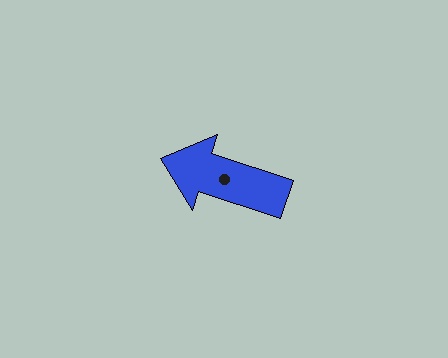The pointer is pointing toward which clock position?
Roughly 10 o'clock.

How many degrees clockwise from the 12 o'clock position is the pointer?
Approximately 288 degrees.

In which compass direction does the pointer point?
West.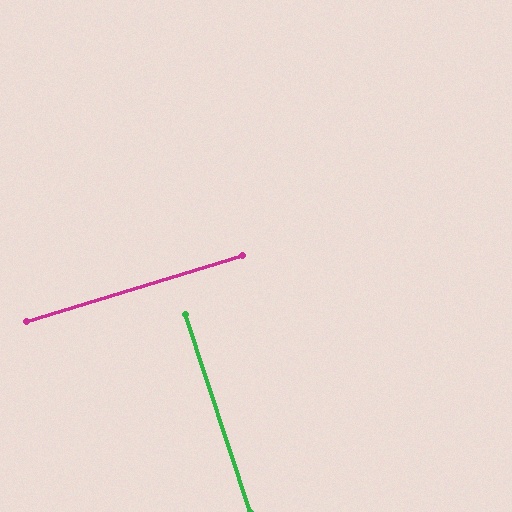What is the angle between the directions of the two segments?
Approximately 89 degrees.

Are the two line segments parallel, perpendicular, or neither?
Perpendicular — they meet at approximately 89°.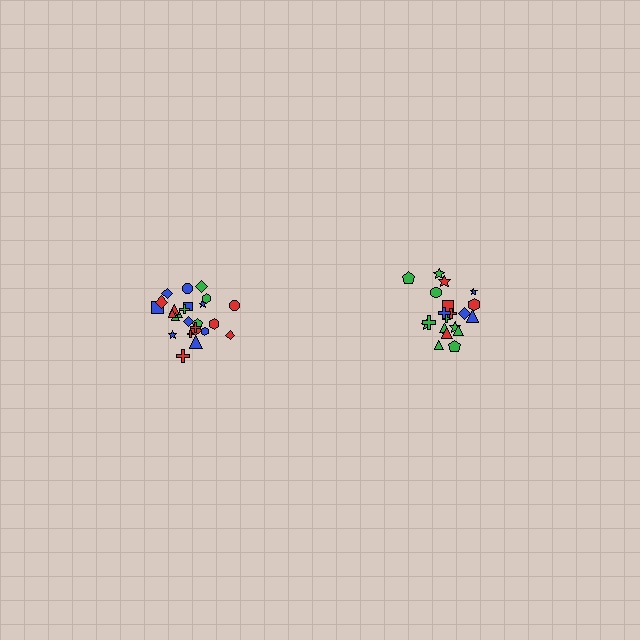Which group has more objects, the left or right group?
The left group.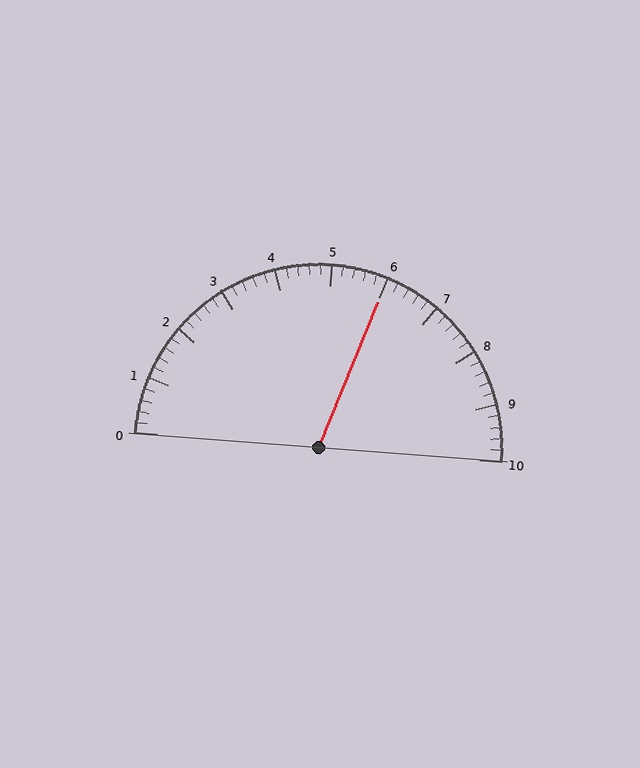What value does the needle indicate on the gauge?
The needle indicates approximately 6.0.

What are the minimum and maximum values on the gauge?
The gauge ranges from 0 to 10.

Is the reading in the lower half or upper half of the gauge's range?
The reading is in the upper half of the range (0 to 10).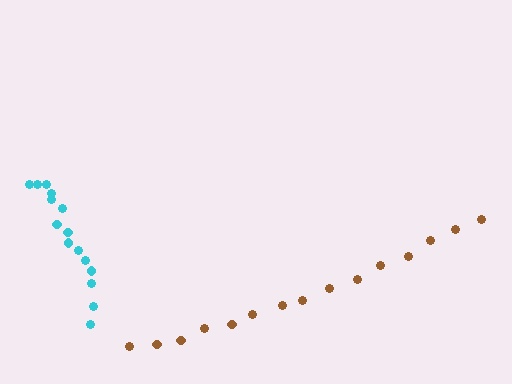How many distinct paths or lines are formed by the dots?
There are 2 distinct paths.